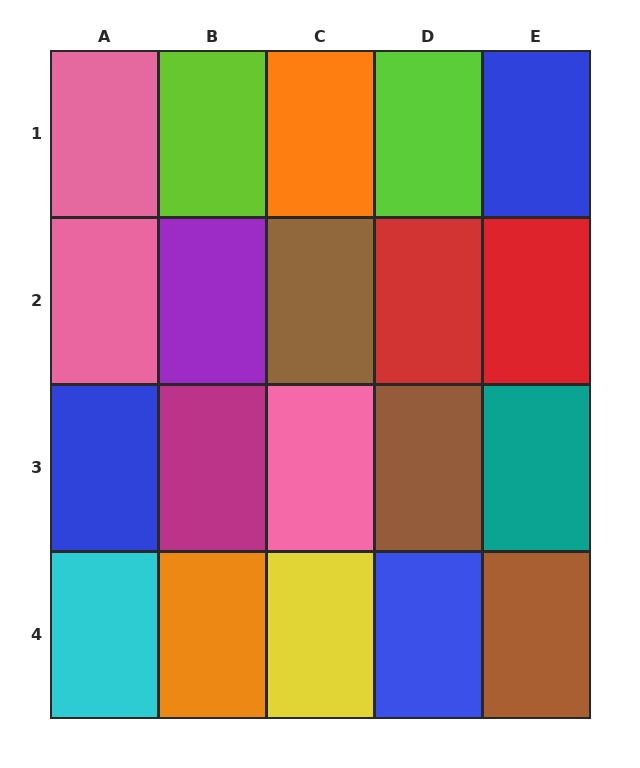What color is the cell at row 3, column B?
Magenta.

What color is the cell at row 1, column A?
Pink.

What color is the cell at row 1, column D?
Lime.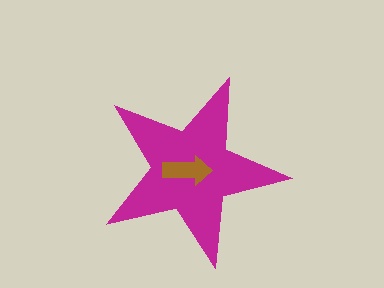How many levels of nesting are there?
2.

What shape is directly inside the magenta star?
The brown arrow.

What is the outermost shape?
The magenta star.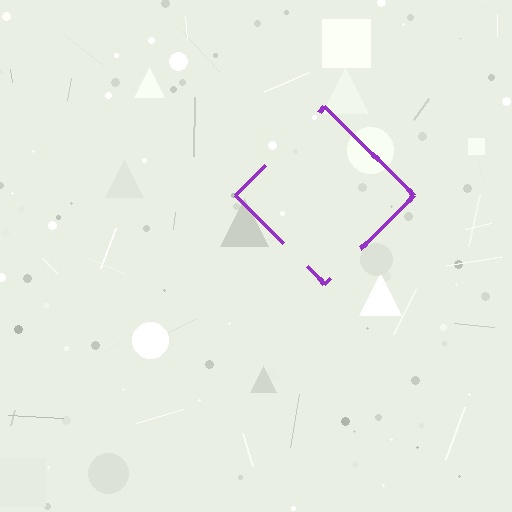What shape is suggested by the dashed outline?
The dashed outline suggests a diamond.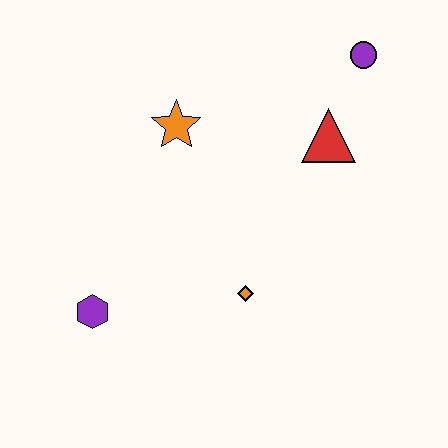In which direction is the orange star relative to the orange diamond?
The orange star is above the orange diamond.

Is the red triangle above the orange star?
No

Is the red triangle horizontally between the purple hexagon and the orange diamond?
No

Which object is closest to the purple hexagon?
The orange diamond is closest to the purple hexagon.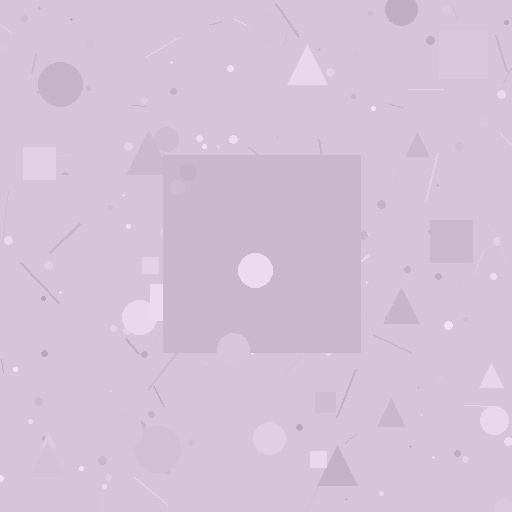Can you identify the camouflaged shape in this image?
The camouflaged shape is a square.